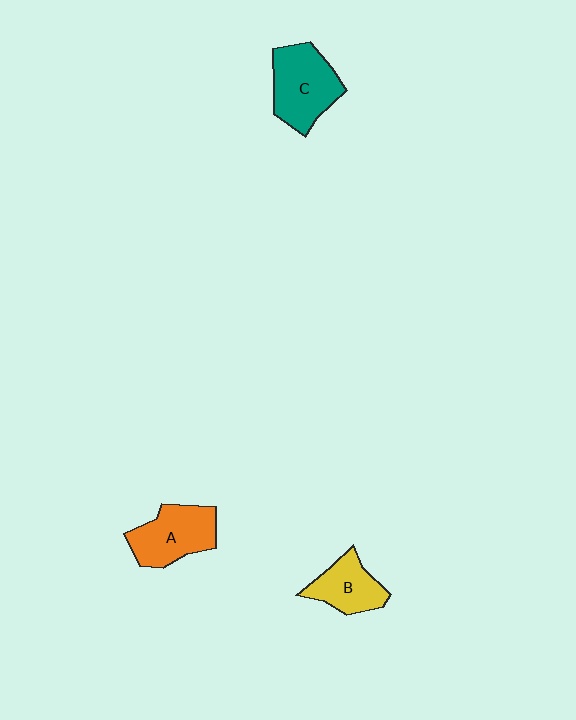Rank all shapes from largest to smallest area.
From largest to smallest: C (teal), A (orange), B (yellow).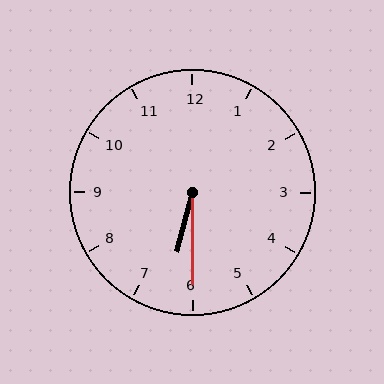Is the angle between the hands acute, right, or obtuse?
It is acute.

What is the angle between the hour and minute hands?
Approximately 15 degrees.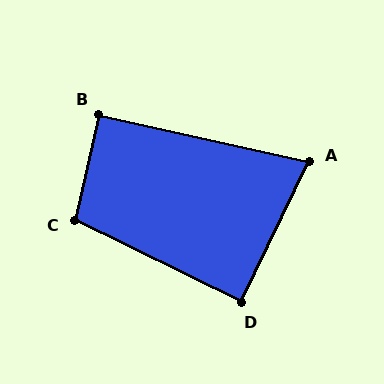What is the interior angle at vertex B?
Approximately 90 degrees (approximately right).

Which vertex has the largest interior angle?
C, at approximately 103 degrees.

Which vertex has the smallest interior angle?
A, at approximately 77 degrees.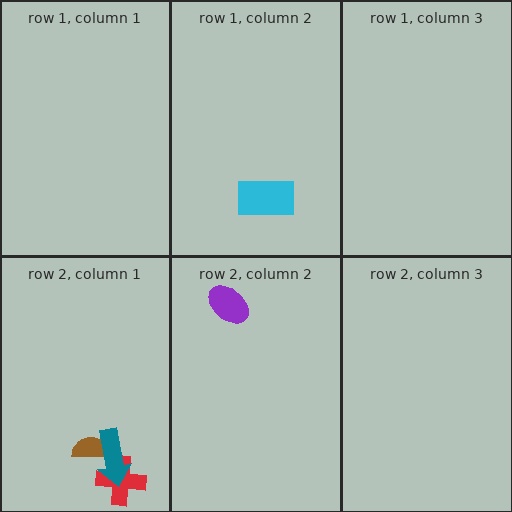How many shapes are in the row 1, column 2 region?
1.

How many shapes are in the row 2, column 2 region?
1.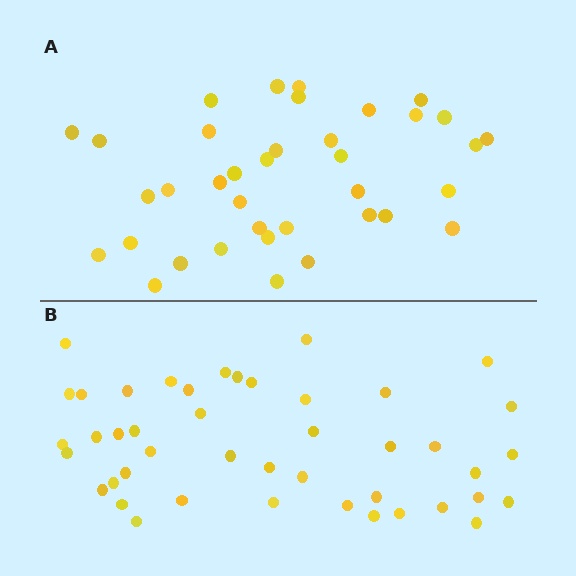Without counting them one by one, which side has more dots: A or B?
Region B (the bottom region) has more dots.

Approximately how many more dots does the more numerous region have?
Region B has roughly 8 or so more dots than region A.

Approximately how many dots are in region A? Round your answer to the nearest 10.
About 40 dots. (The exact count is 37, which rounds to 40.)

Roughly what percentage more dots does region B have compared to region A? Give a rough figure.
About 20% more.